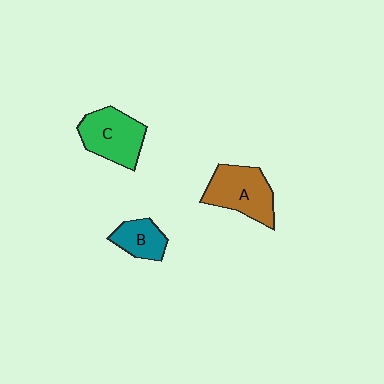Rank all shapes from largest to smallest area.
From largest to smallest: A (brown), C (green), B (teal).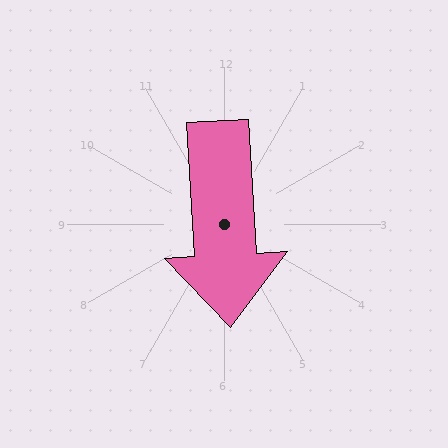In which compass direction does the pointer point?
South.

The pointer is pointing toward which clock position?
Roughly 6 o'clock.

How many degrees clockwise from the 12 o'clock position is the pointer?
Approximately 176 degrees.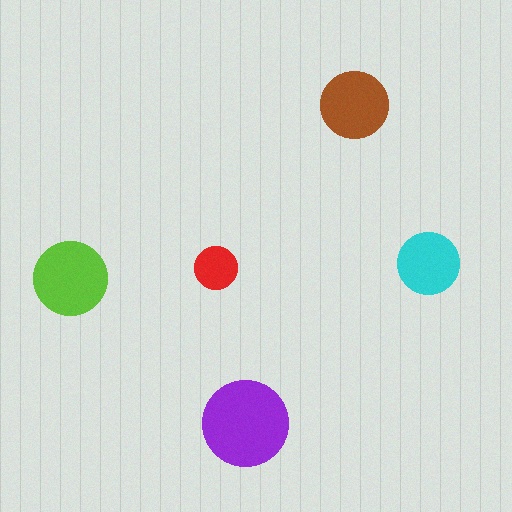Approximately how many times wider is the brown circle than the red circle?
About 1.5 times wider.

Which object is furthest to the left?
The lime circle is leftmost.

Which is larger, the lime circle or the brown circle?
The lime one.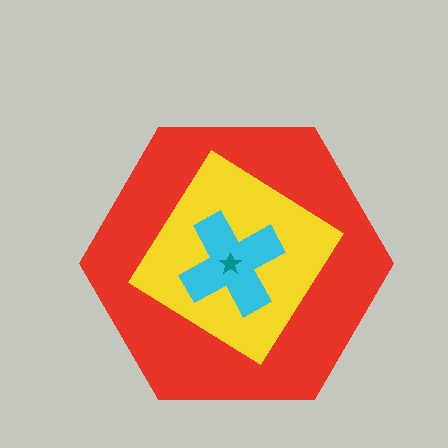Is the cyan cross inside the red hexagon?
Yes.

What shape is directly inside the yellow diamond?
The cyan cross.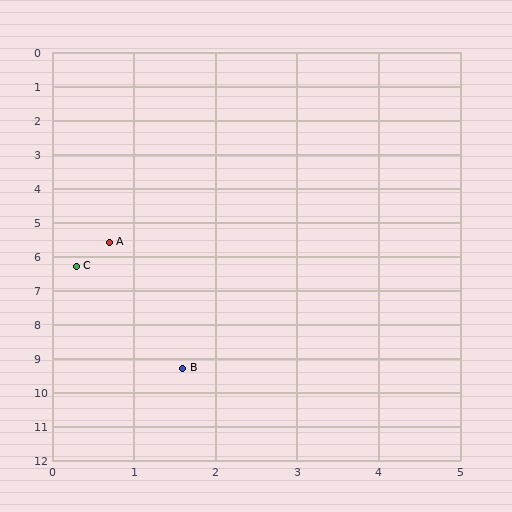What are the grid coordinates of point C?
Point C is at approximately (0.3, 6.3).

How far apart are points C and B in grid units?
Points C and B are about 3.3 grid units apart.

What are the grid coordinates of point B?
Point B is at approximately (1.6, 9.3).